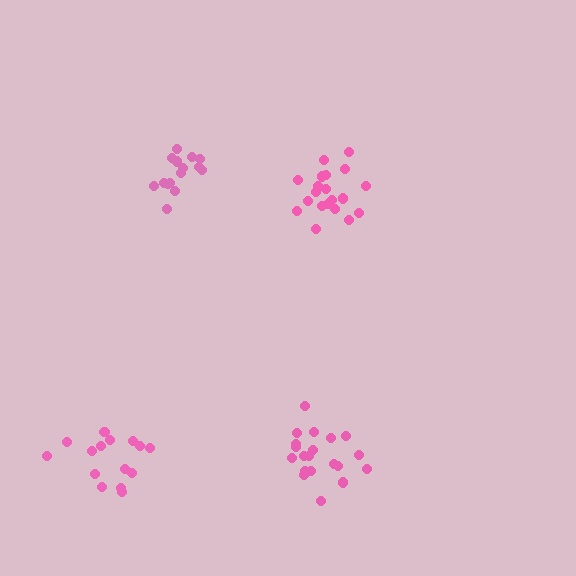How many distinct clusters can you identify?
There are 4 distinct clusters.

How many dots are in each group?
Group 1: 20 dots, Group 2: 15 dots, Group 3: 15 dots, Group 4: 20 dots (70 total).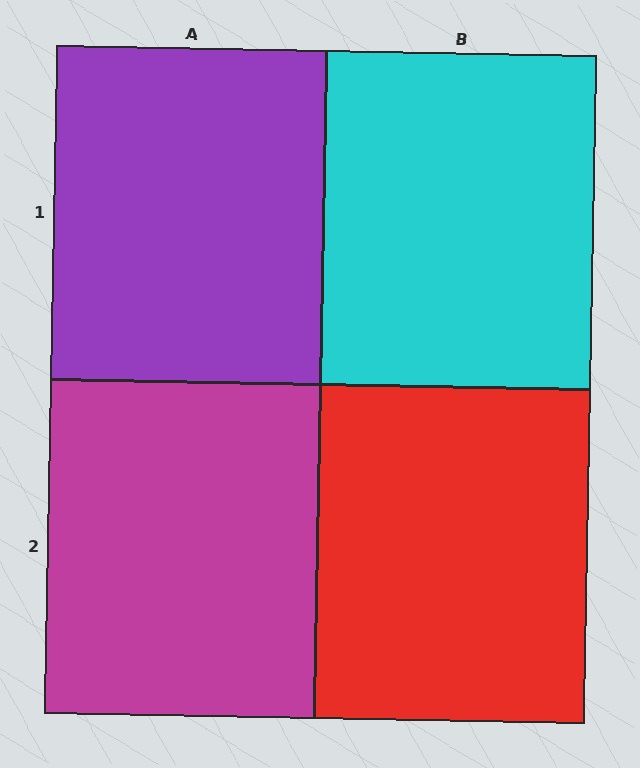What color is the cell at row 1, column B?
Cyan.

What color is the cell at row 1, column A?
Purple.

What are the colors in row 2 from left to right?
Magenta, red.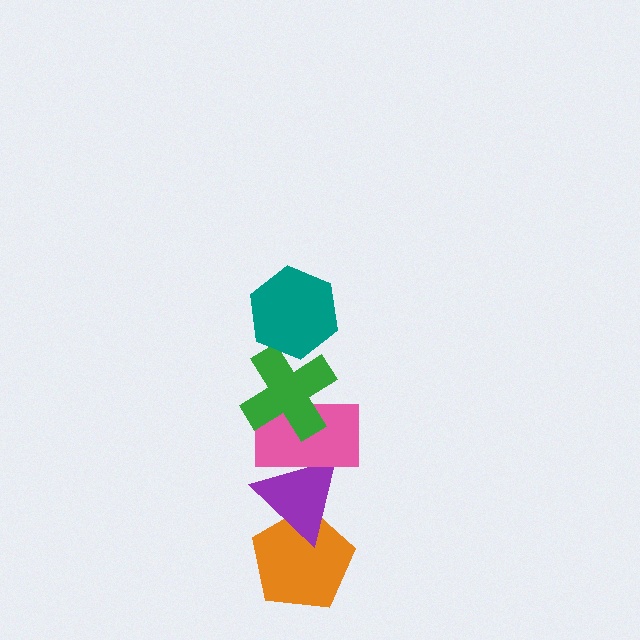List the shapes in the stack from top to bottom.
From top to bottom: the teal hexagon, the green cross, the pink rectangle, the purple triangle, the orange pentagon.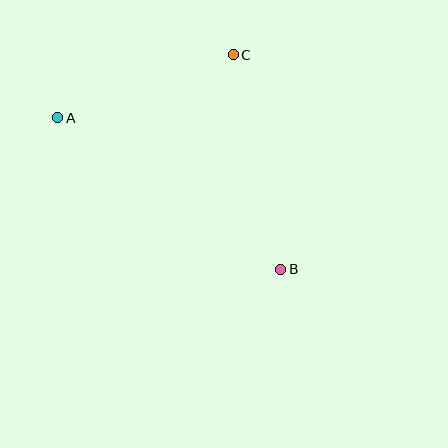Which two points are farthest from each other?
Points A and B are farthest from each other.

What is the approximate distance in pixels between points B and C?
The distance between B and C is approximately 220 pixels.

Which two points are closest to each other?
Points A and C are closest to each other.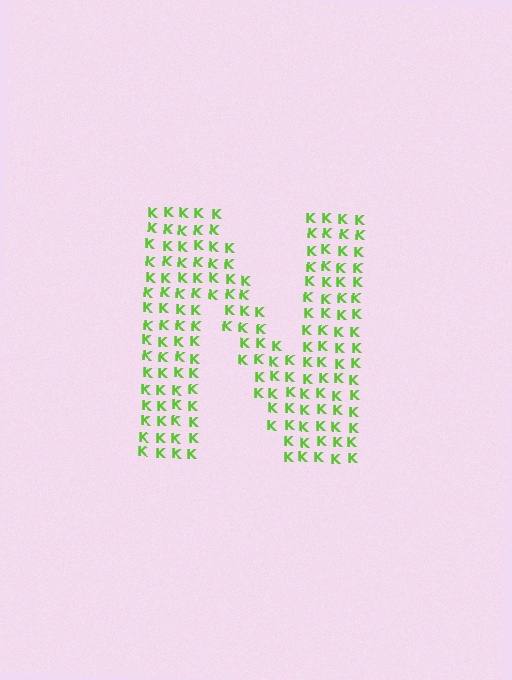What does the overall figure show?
The overall figure shows the letter N.